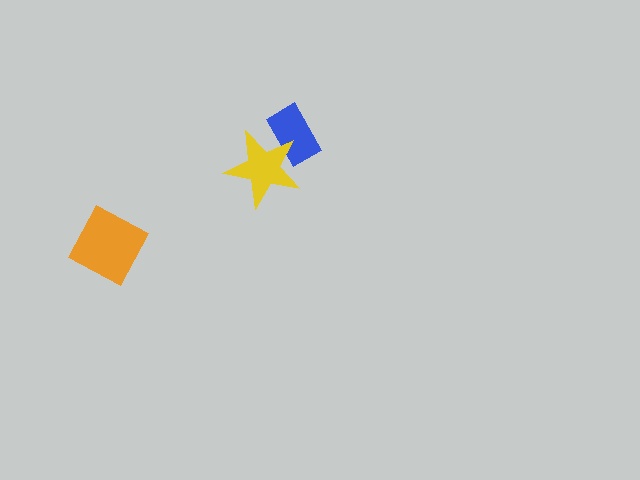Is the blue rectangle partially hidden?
Yes, it is partially covered by another shape.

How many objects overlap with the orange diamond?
0 objects overlap with the orange diamond.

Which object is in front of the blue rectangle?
The yellow star is in front of the blue rectangle.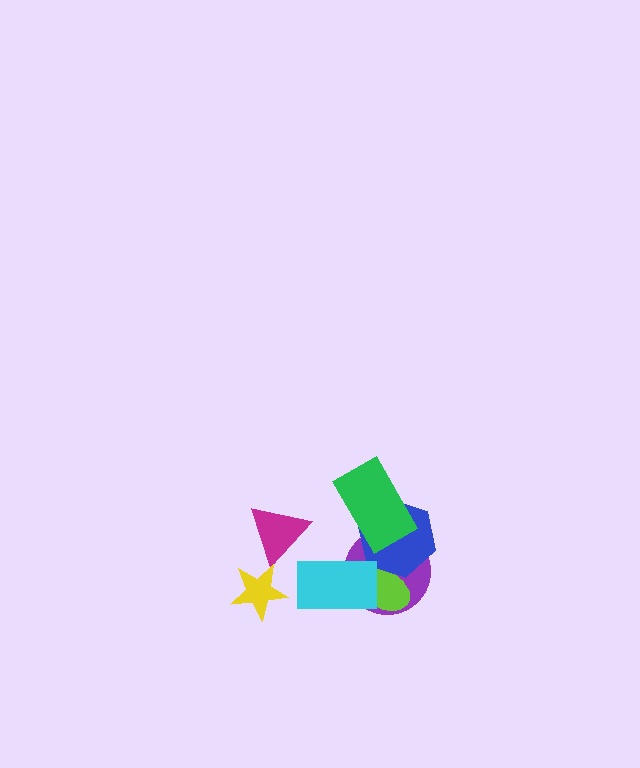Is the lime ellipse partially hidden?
Yes, it is partially covered by another shape.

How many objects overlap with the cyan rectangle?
2 objects overlap with the cyan rectangle.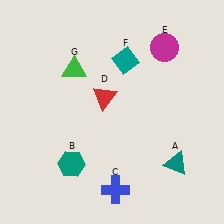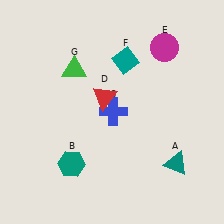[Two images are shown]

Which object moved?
The blue cross (C) moved up.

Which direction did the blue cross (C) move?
The blue cross (C) moved up.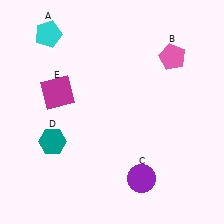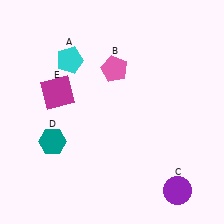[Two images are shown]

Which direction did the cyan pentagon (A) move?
The cyan pentagon (A) moved down.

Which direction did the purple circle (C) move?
The purple circle (C) moved right.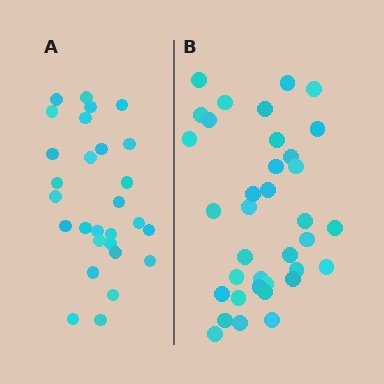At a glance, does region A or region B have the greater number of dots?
Region B (the right region) has more dots.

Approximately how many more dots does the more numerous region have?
Region B has roughly 8 or so more dots than region A.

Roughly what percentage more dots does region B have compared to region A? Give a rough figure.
About 30% more.